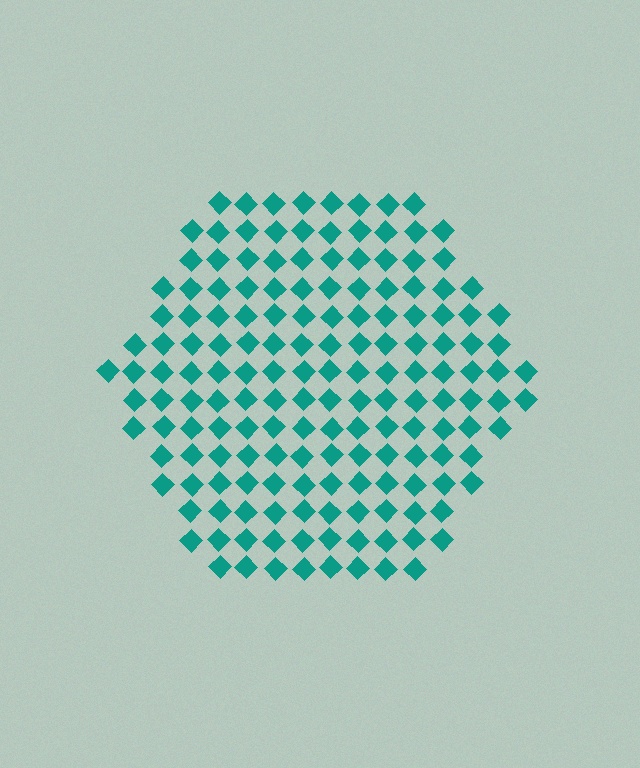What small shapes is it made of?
It is made of small diamonds.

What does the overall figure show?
The overall figure shows a hexagon.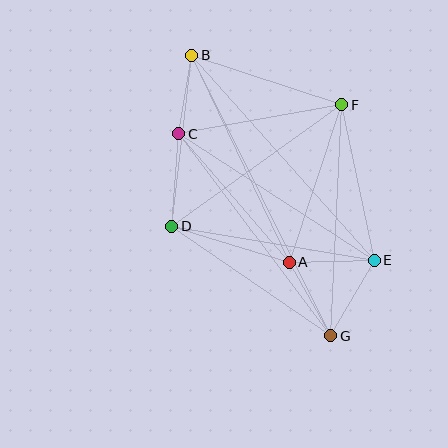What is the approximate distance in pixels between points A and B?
The distance between A and B is approximately 229 pixels.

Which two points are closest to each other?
Points B and C are closest to each other.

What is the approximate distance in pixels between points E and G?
The distance between E and G is approximately 87 pixels.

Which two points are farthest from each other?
Points B and G are farthest from each other.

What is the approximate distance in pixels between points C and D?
The distance between C and D is approximately 92 pixels.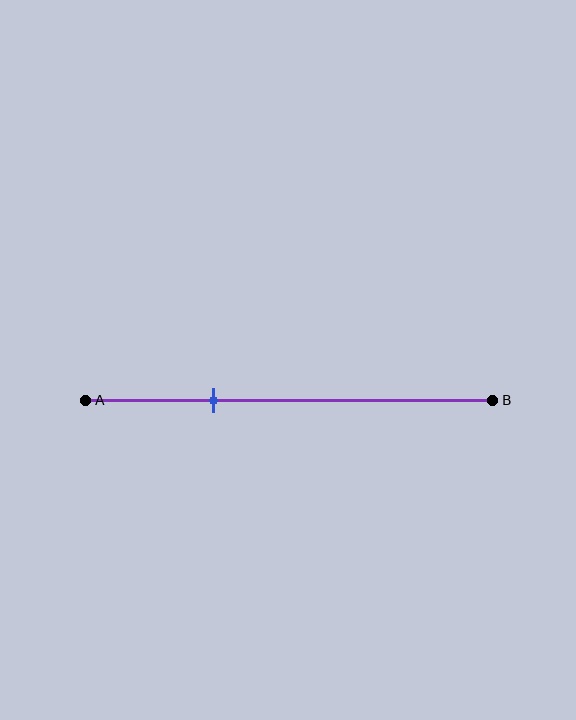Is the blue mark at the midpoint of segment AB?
No, the mark is at about 30% from A, not at the 50% midpoint.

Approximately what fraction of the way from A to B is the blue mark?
The blue mark is approximately 30% of the way from A to B.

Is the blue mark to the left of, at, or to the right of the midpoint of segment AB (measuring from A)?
The blue mark is to the left of the midpoint of segment AB.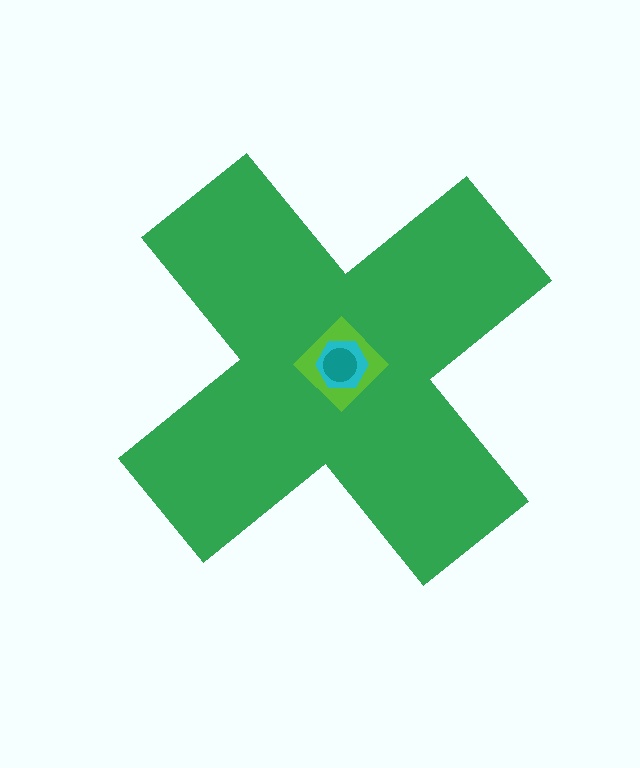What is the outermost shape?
The green cross.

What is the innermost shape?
The teal circle.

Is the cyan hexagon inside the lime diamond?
Yes.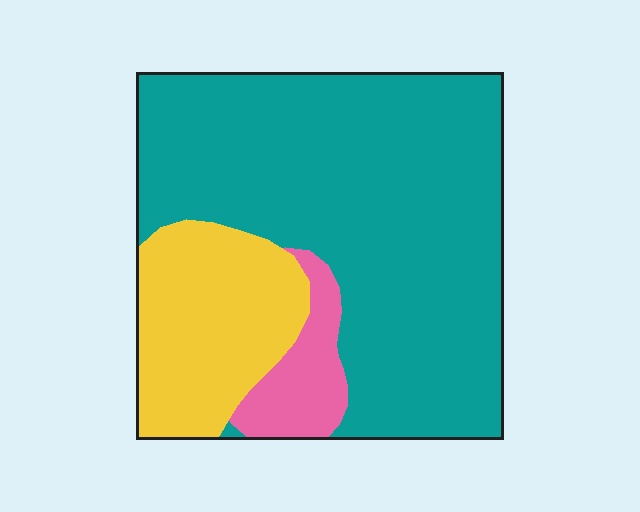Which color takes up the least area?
Pink, at roughly 10%.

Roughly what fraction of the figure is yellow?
Yellow covers around 20% of the figure.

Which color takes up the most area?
Teal, at roughly 70%.